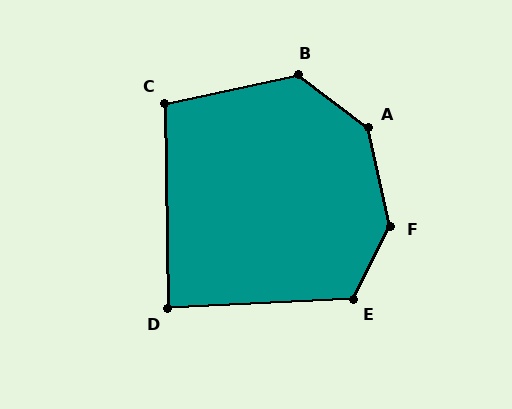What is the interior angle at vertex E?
Approximately 119 degrees (obtuse).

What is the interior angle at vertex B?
Approximately 131 degrees (obtuse).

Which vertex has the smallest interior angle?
D, at approximately 88 degrees.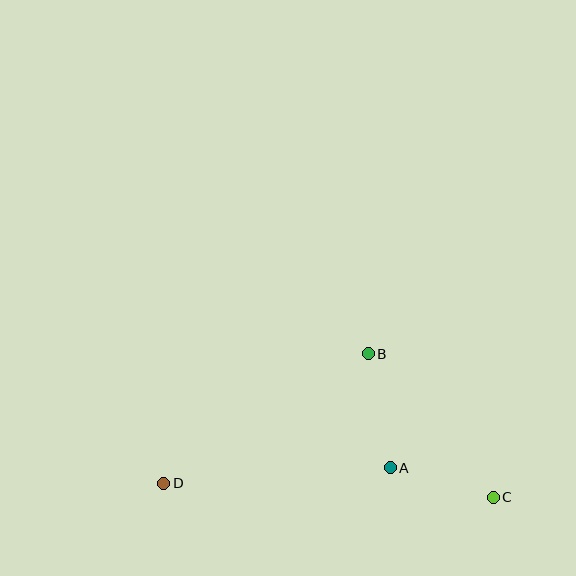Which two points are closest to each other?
Points A and C are closest to each other.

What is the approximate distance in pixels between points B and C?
The distance between B and C is approximately 190 pixels.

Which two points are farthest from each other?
Points C and D are farthest from each other.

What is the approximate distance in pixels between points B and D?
The distance between B and D is approximately 242 pixels.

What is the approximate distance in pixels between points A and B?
The distance between A and B is approximately 116 pixels.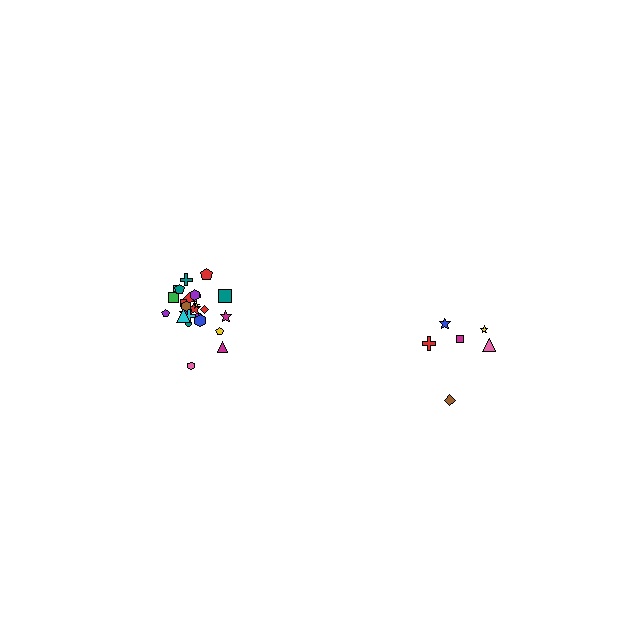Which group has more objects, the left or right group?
The left group.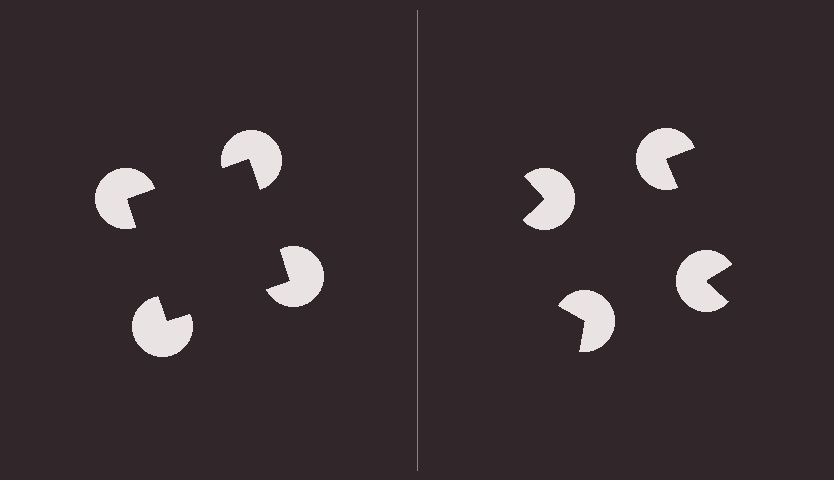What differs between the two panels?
The pac-man discs are positioned identically on both sides; only the wedge orientations differ. On the left they align to a square; on the right they are misaligned.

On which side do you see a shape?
An illusory square appears on the left side. On the right side the wedge cuts are rotated, so no coherent shape forms.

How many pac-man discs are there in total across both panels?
8 — 4 on each side.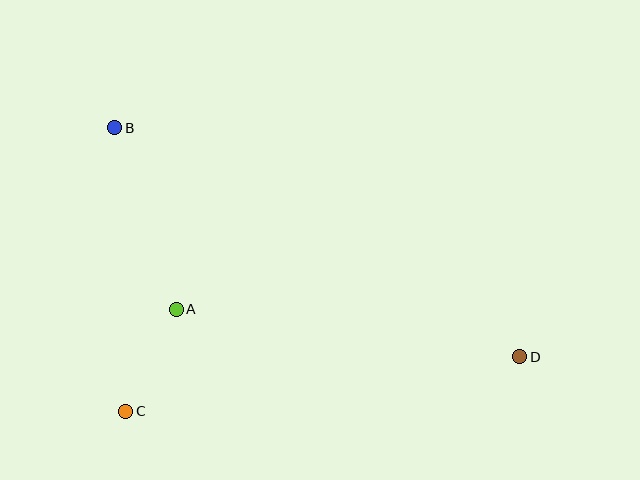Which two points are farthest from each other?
Points B and D are farthest from each other.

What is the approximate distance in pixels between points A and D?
The distance between A and D is approximately 347 pixels.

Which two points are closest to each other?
Points A and C are closest to each other.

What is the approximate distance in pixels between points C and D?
The distance between C and D is approximately 398 pixels.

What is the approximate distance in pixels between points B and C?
The distance between B and C is approximately 283 pixels.